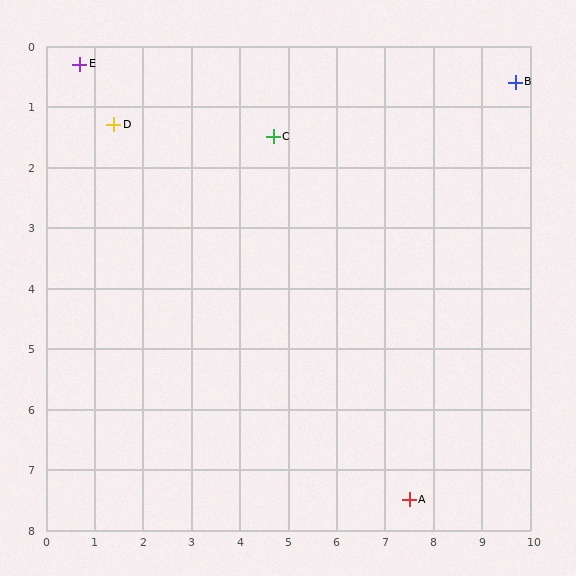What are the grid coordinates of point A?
Point A is at approximately (7.5, 7.5).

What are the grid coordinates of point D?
Point D is at approximately (1.4, 1.3).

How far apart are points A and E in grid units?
Points A and E are about 9.9 grid units apart.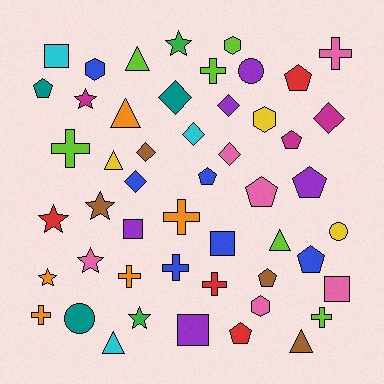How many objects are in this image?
There are 50 objects.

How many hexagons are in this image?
There are 4 hexagons.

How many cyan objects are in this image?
There are 3 cyan objects.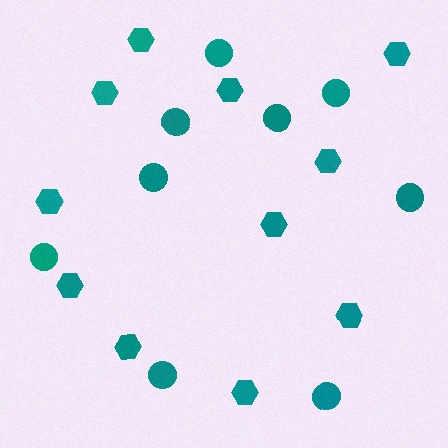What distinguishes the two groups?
There are 2 groups: one group of circles (9) and one group of hexagons (11).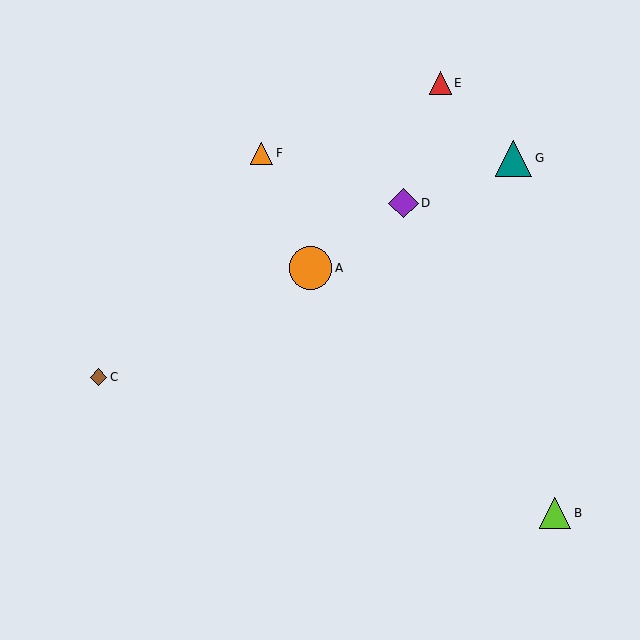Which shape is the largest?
The orange circle (labeled A) is the largest.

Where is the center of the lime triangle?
The center of the lime triangle is at (555, 513).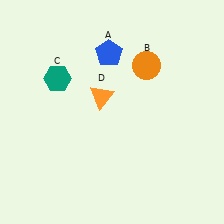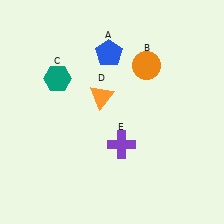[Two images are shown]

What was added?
A purple cross (E) was added in Image 2.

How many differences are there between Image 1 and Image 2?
There is 1 difference between the two images.